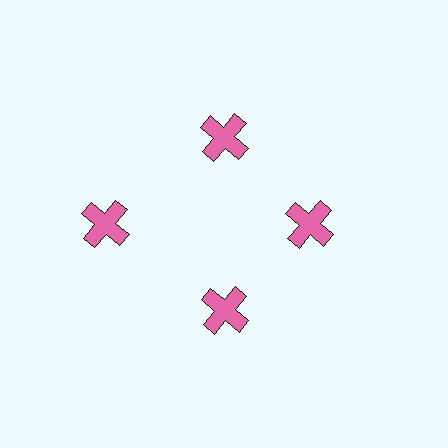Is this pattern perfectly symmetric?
No. The 4 pink crosses are arranged in a ring, but one element near the 9 o'clock position is pushed outward from the center, breaking the 4-fold rotational symmetry.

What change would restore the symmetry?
The symmetry would be restored by moving it inward, back onto the ring so that all 4 crosses sit at equal angles and equal distance from the center.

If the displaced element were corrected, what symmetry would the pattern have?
It would have 4-fold rotational symmetry — the pattern would map onto itself every 90 degrees.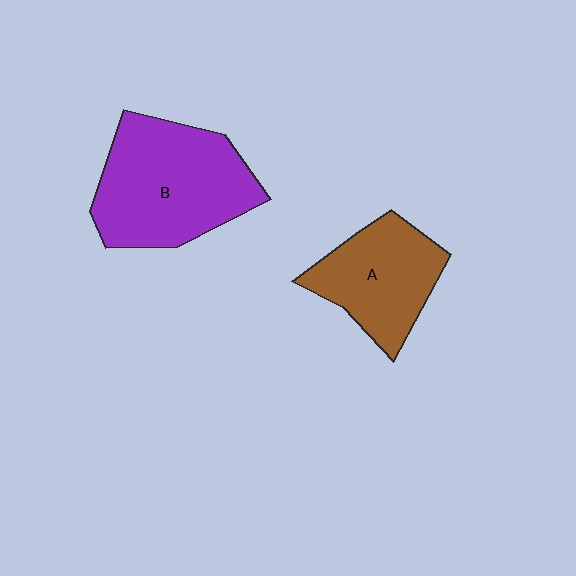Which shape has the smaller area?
Shape A (brown).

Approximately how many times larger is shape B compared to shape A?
Approximately 1.5 times.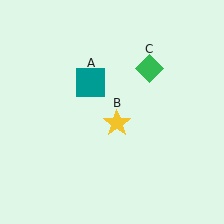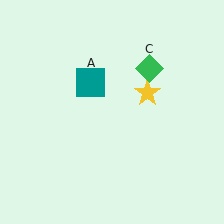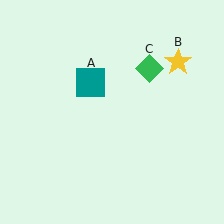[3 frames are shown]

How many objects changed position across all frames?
1 object changed position: yellow star (object B).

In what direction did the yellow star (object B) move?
The yellow star (object B) moved up and to the right.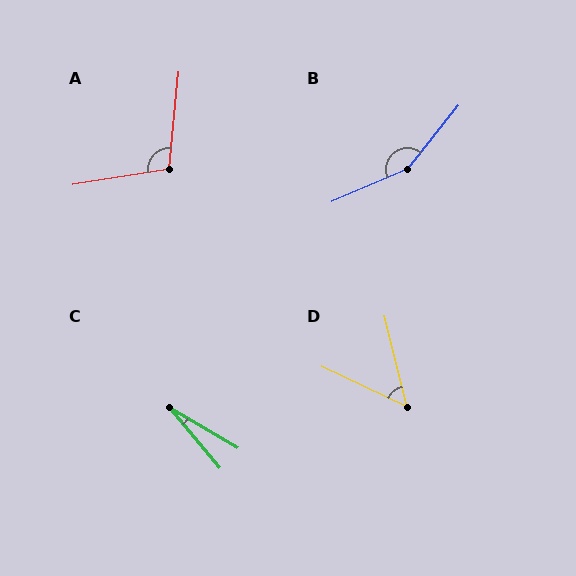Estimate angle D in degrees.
Approximately 50 degrees.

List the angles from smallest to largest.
C (19°), D (50°), A (105°), B (152°).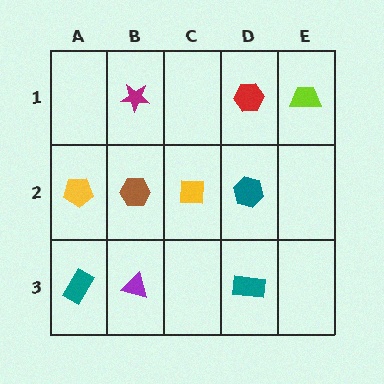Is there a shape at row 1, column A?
No, that cell is empty.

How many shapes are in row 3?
3 shapes.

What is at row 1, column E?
A lime trapezoid.